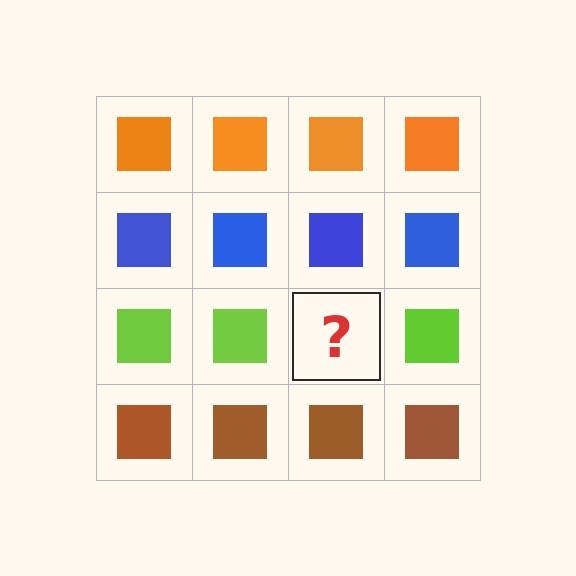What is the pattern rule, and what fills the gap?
The rule is that each row has a consistent color. The gap should be filled with a lime square.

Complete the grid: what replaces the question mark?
The question mark should be replaced with a lime square.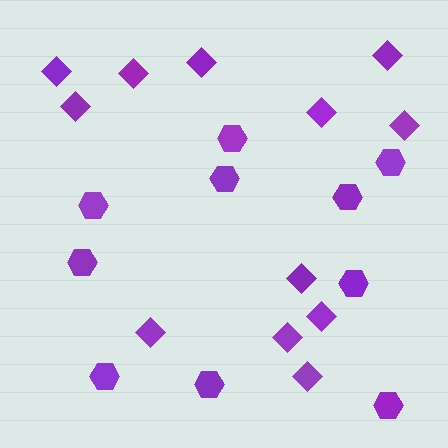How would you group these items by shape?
There are 2 groups: one group of hexagons (10) and one group of diamonds (12).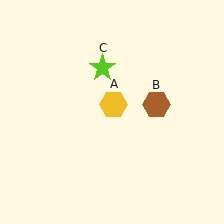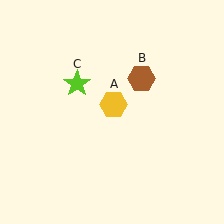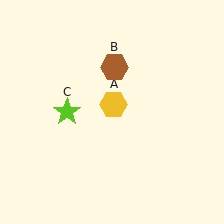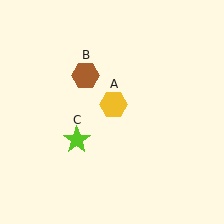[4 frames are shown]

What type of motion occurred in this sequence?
The brown hexagon (object B), lime star (object C) rotated counterclockwise around the center of the scene.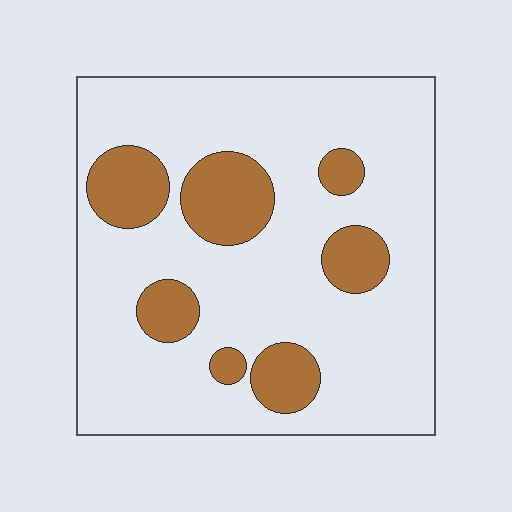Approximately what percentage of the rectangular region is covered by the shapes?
Approximately 20%.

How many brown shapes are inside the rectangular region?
7.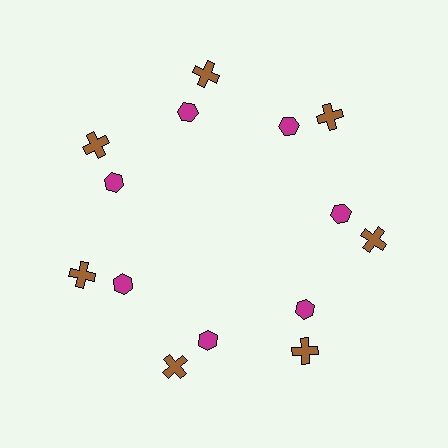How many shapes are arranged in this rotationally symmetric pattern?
There are 14 shapes, arranged in 7 groups of 2.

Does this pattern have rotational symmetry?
Yes, this pattern has 7-fold rotational symmetry. It looks the same after rotating 51 degrees around the center.